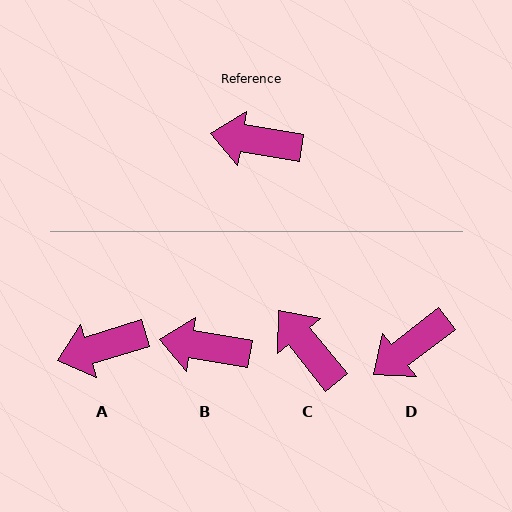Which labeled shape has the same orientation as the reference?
B.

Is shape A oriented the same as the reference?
No, it is off by about 27 degrees.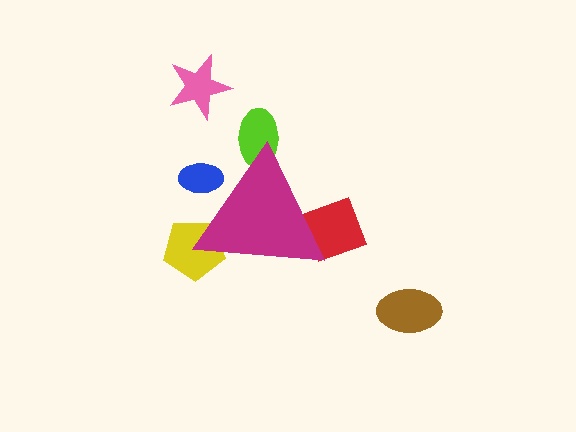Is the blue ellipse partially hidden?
Yes, the blue ellipse is partially hidden behind the magenta triangle.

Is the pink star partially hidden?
No, the pink star is fully visible.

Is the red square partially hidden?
Yes, the red square is partially hidden behind the magenta triangle.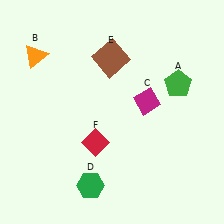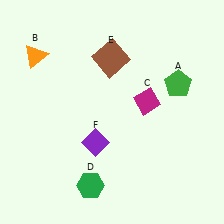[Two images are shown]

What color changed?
The diamond (F) changed from red in Image 1 to purple in Image 2.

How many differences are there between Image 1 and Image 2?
There is 1 difference between the two images.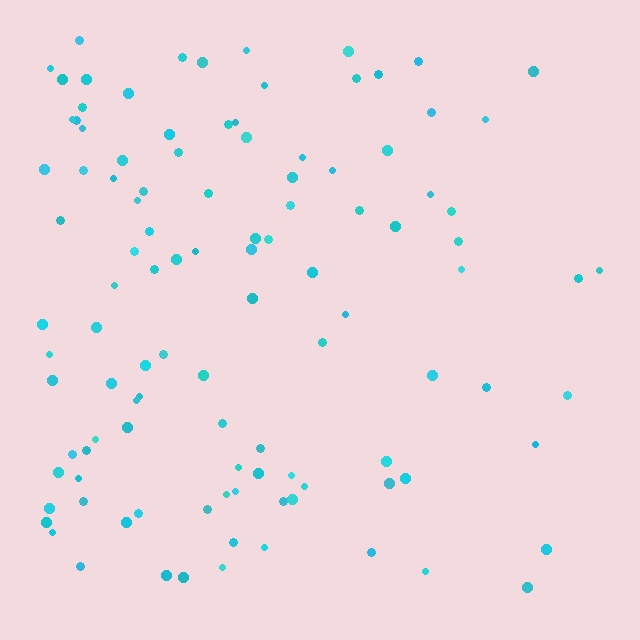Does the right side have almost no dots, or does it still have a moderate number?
Still a moderate number, just noticeably fewer than the left.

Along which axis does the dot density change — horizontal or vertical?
Horizontal.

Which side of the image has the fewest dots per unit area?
The right.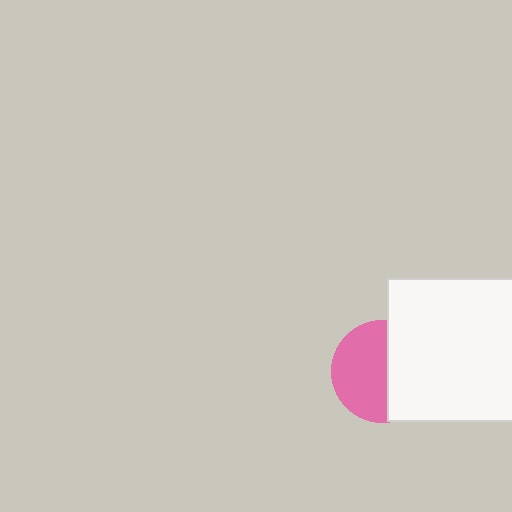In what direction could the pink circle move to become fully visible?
The pink circle could move left. That would shift it out from behind the white square entirely.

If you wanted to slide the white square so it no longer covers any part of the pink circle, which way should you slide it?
Slide it right — that is the most direct way to separate the two shapes.